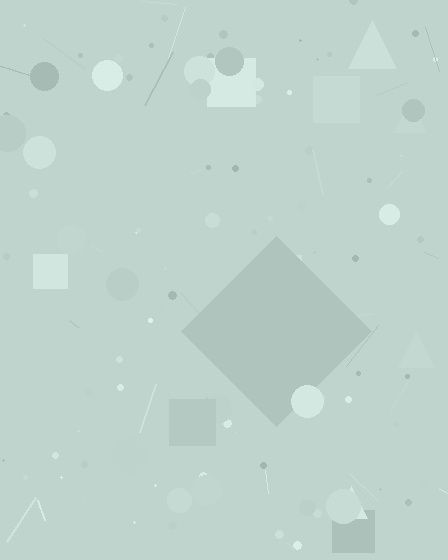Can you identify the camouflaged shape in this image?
The camouflaged shape is a diamond.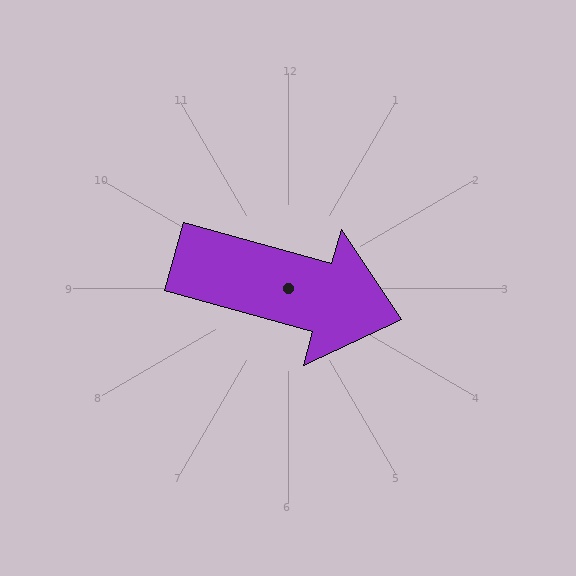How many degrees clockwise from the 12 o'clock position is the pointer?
Approximately 106 degrees.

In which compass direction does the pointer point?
East.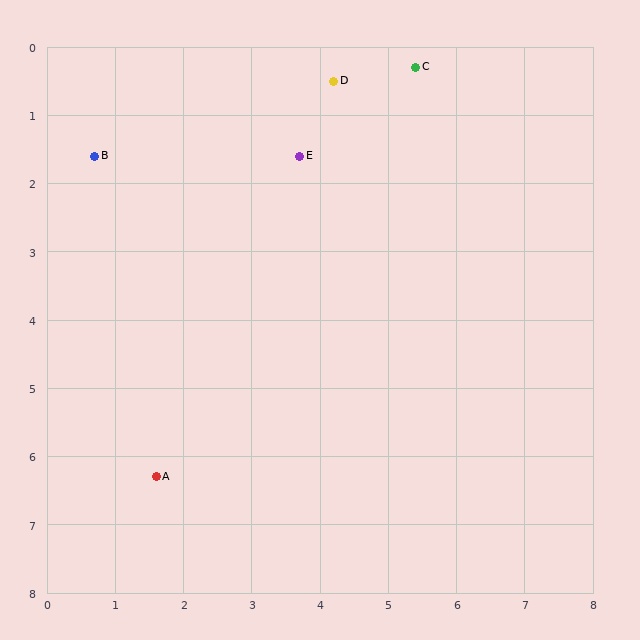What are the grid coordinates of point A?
Point A is at approximately (1.6, 6.3).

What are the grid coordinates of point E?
Point E is at approximately (3.7, 1.6).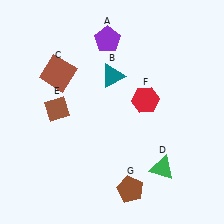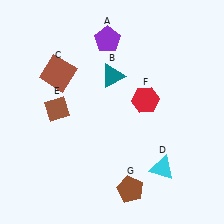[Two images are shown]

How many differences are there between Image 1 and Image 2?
There is 1 difference between the two images.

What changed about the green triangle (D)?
In Image 1, D is green. In Image 2, it changed to cyan.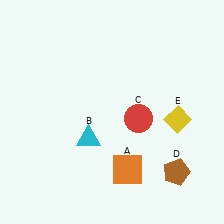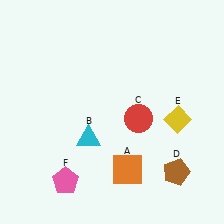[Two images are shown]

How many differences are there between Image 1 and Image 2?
There is 1 difference between the two images.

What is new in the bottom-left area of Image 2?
A pink pentagon (F) was added in the bottom-left area of Image 2.